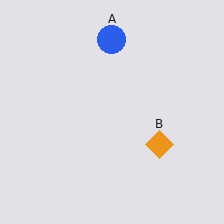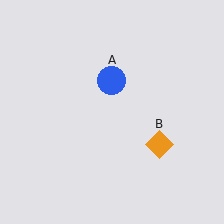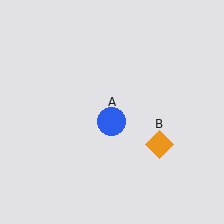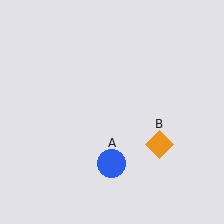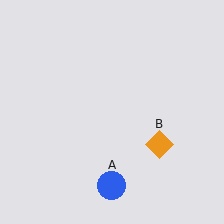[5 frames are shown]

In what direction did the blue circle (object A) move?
The blue circle (object A) moved down.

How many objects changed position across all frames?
1 object changed position: blue circle (object A).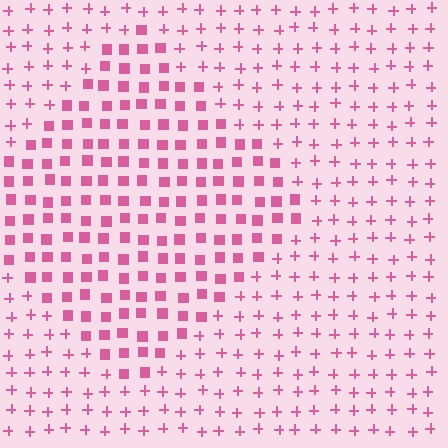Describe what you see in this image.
The image is filled with small pink elements arranged in a uniform grid. A diamond-shaped region contains squares, while the surrounding area contains plus signs. The boundary is defined purely by the change in element shape.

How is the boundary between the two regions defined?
The boundary is defined by a change in element shape: squares inside vs. plus signs outside. All elements share the same color and spacing.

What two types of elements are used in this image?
The image uses squares inside the diamond region and plus signs outside it.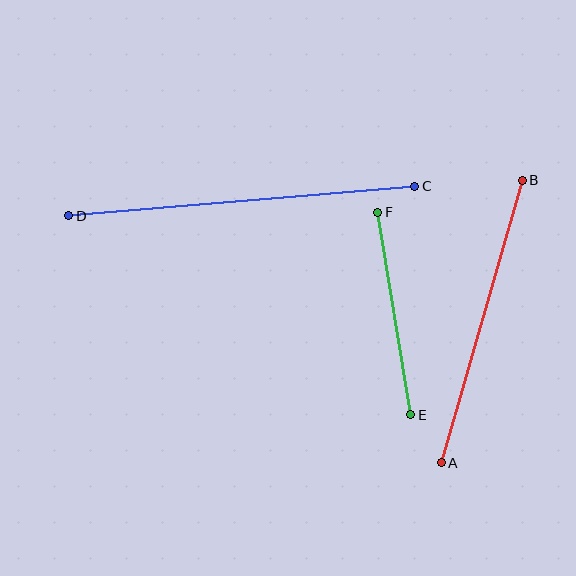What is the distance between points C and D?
The distance is approximately 347 pixels.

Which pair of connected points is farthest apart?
Points C and D are farthest apart.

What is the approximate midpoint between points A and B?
The midpoint is at approximately (482, 322) pixels.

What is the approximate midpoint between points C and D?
The midpoint is at approximately (242, 201) pixels.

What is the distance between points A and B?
The distance is approximately 294 pixels.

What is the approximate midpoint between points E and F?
The midpoint is at approximately (394, 314) pixels.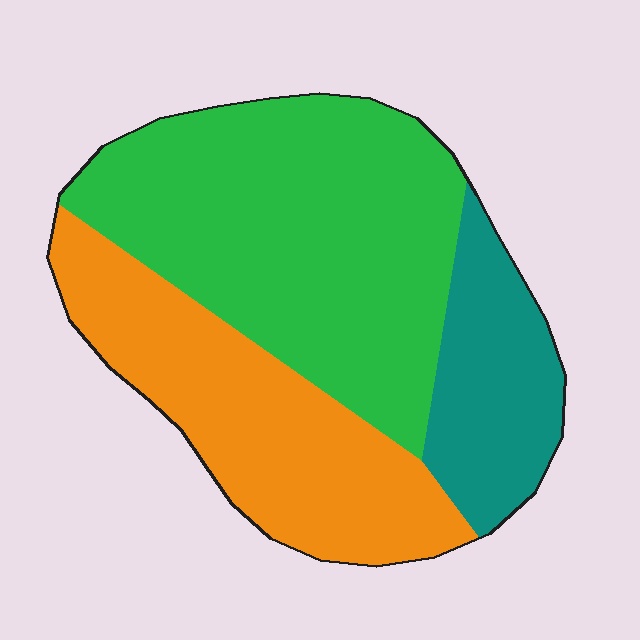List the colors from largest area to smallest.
From largest to smallest: green, orange, teal.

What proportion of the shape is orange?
Orange takes up about one third (1/3) of the shape.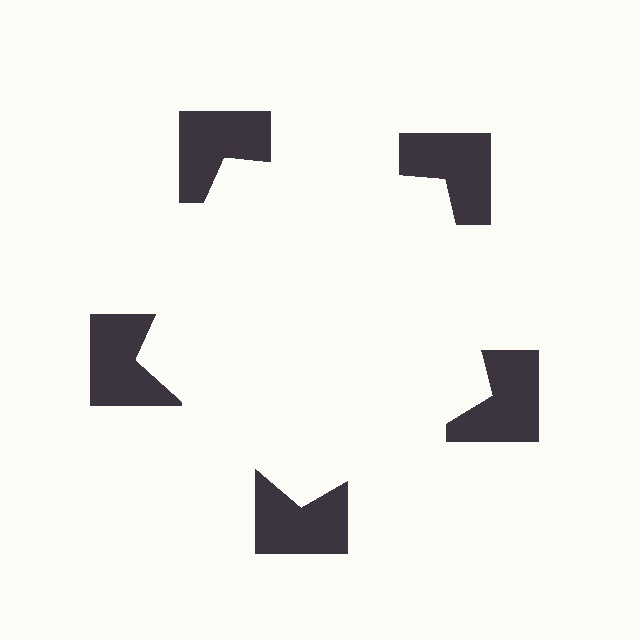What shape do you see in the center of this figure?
An illusory pentagon — its edges are inferred from the aligned wedge cuts in the notched squares, not physically drawn.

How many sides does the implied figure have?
5 sides.